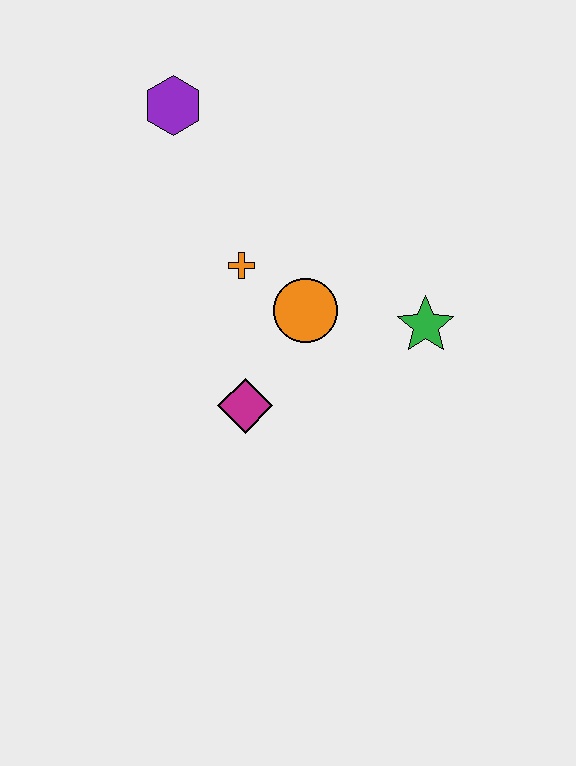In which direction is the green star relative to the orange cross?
The green star is to the right of the orange cross.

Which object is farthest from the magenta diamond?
The purple hexagon is farthest from the magenta diamond.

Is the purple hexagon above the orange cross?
Yes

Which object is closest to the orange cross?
The orange circle is closest to the orange cross.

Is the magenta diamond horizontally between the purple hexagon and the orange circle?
Yes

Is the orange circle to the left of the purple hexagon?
No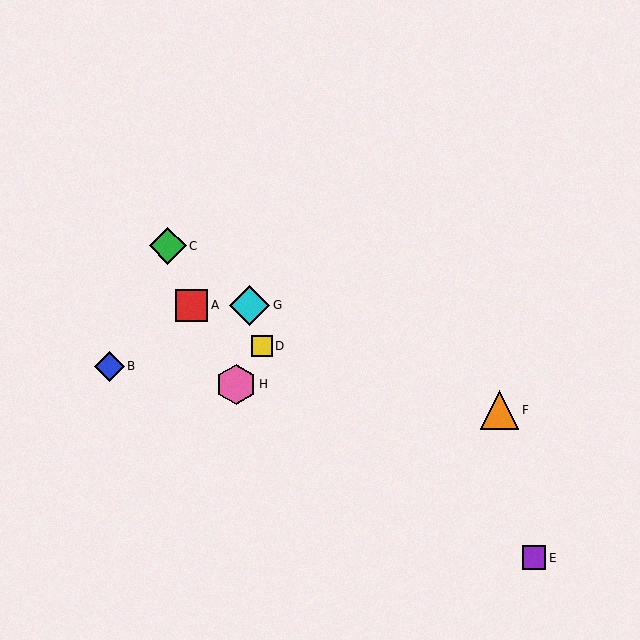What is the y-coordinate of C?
Object C is at y≈246.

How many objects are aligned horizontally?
2 objects (A, G) are aligned horizontally.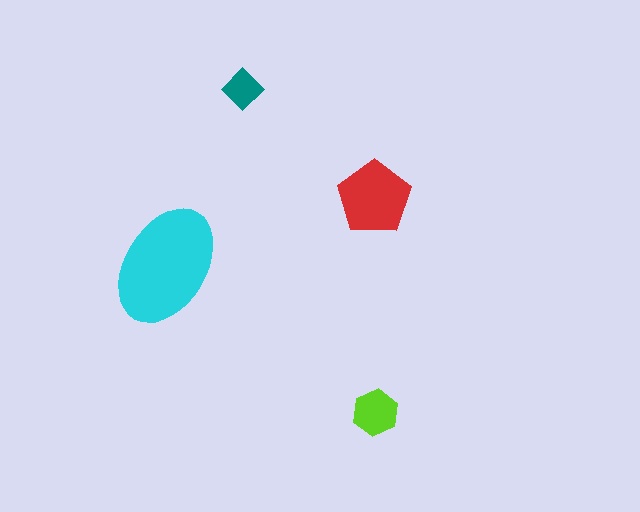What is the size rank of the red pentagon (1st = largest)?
2nd.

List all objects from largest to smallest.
The cyan ellipse, the red pentagon, the lime hexagon, the teal diamond.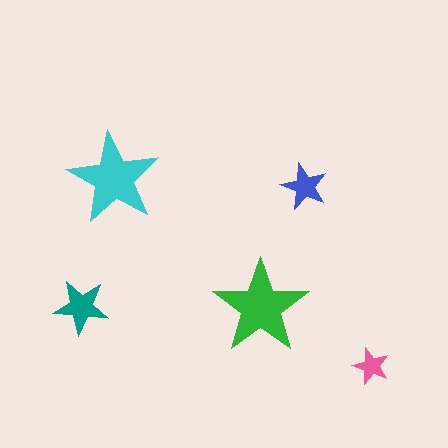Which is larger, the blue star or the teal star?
The teal one.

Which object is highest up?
The cyan star is topmost.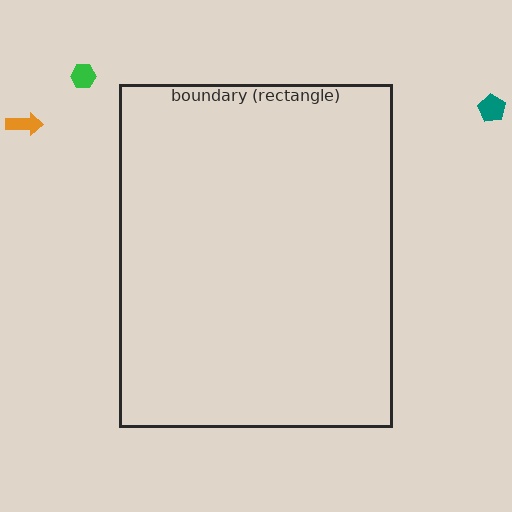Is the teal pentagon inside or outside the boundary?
Outside.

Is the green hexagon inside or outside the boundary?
Outside.